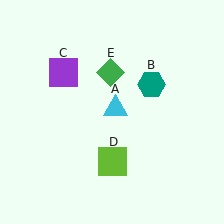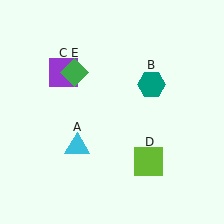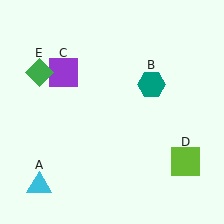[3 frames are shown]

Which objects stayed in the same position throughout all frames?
Teal hexagon (object B) and purple square (object C) remained stationary.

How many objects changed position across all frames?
3 objects changed position: cyan triangle (object A), lime square (object D), green diamond (object E).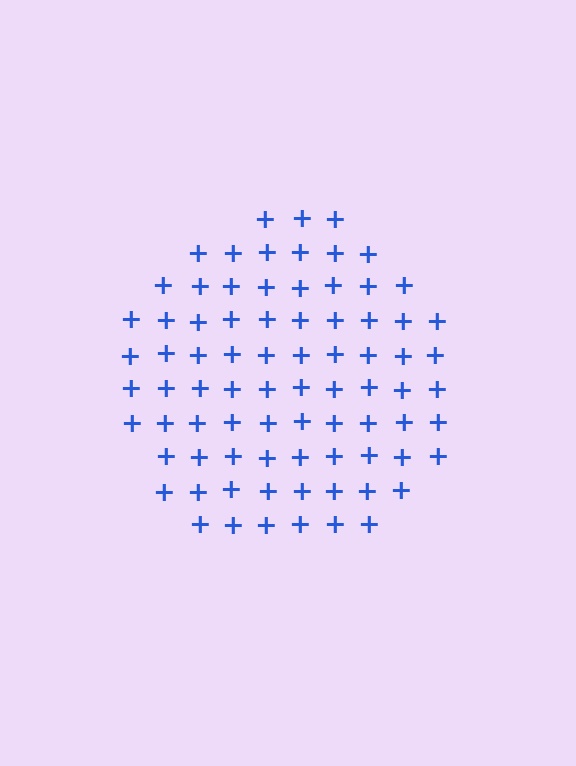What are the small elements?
The small elements are plus signs.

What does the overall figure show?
The overall figure shows a circle.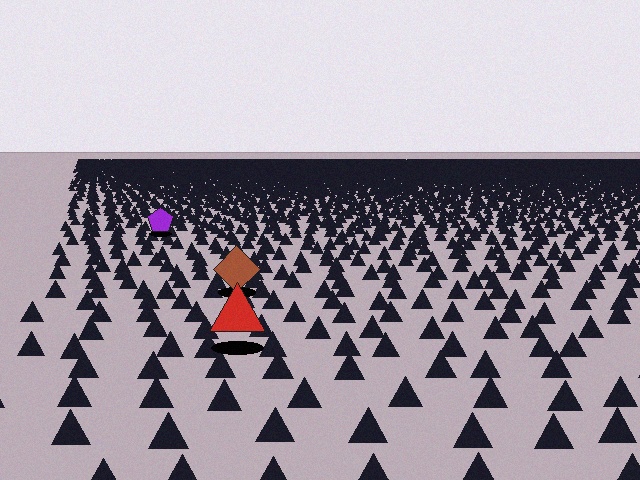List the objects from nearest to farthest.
From nearest to farthest: the red triangle, the brown diamond, the purple pentagon.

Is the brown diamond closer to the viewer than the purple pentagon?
Yes. The brown diamond is closer — you can tell from the texture gradient: the ground texture is coarser near it.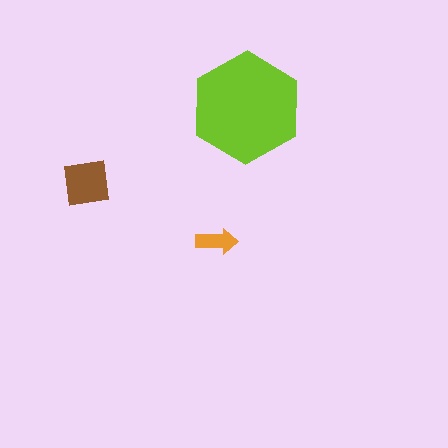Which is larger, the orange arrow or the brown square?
The brown square.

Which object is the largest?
The lime hexagon.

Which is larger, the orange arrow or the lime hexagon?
The lime hexagon.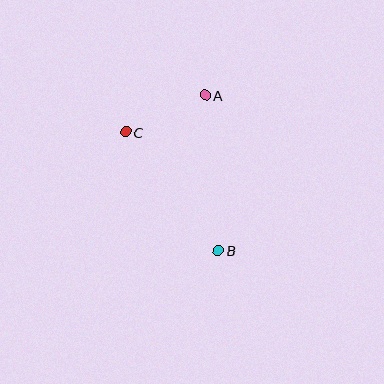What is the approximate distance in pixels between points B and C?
The distance between B and C is approximately 150 pixels.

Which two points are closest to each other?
Points A and C are closest to each other.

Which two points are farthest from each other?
Points A and B are farthest from each other.